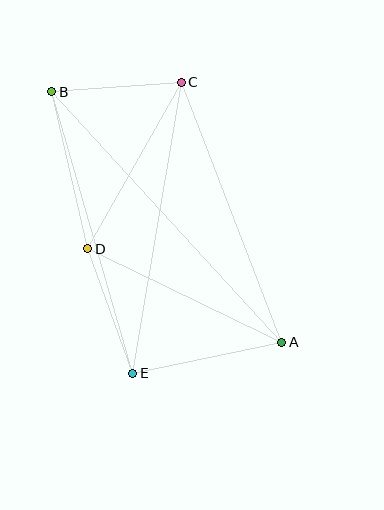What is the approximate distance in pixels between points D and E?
The distance between D and E is approximately 132 pixels.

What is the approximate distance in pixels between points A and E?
The distance between A and E is approximately 152 pixels.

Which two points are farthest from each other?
Points A and B are farthest from each other.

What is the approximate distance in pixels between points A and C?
The distance between A and C is approximately 279 pixels.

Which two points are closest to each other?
Points B and C are closest to each other.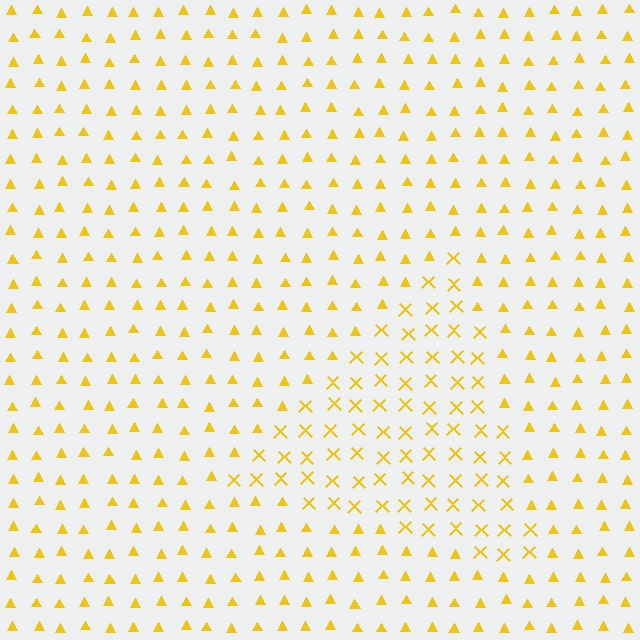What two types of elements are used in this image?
The image uses X marks inside the triangle region and triangles outside it.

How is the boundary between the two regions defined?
The boundary is defined by a change in element shape: X marks inside vs. triangles outside. All elements share the same color and spacing.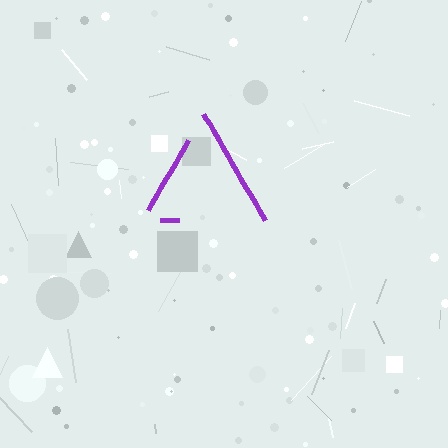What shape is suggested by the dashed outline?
The dashed outline suggests a triangle.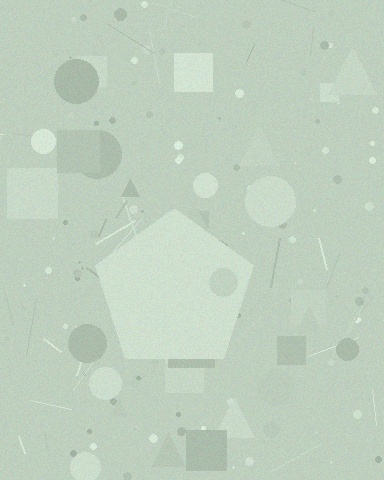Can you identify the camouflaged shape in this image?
The camouflaged shape is a pentagon.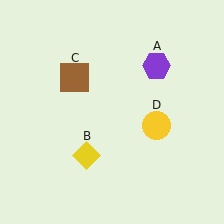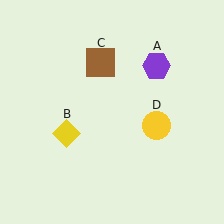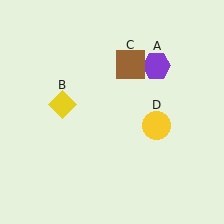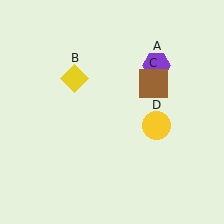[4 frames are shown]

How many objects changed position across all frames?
2 objects changed position: yellow diamond (object B), brown square (object C).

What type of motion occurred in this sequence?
The yellow diamond (object B), brown square (object C) rotated clockwise around the center of the scene.